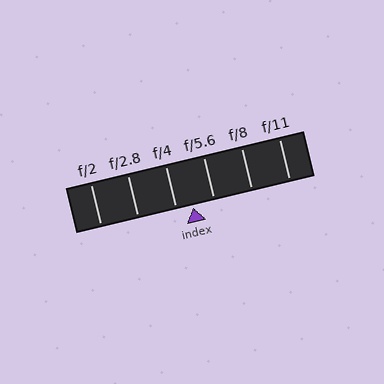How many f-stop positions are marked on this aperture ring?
There are 6 f-stop positions marked.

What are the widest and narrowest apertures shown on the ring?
The widest aperture shown is f/2 and the narrowest is f/11.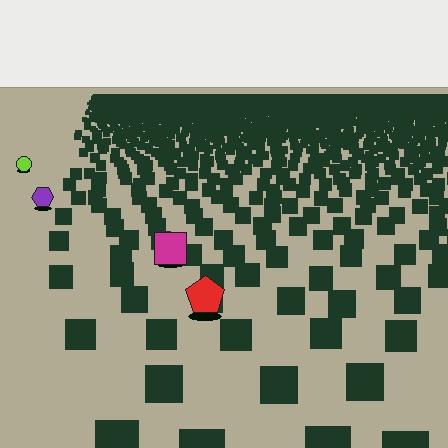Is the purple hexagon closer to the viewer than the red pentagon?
No. The red pentagon is closer — you can tell from the texture gradient: the ground texture is coarser near it.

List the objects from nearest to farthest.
From nearest to farthest: the red pentagon, the magenta square, the purple hexagon, the lime circle.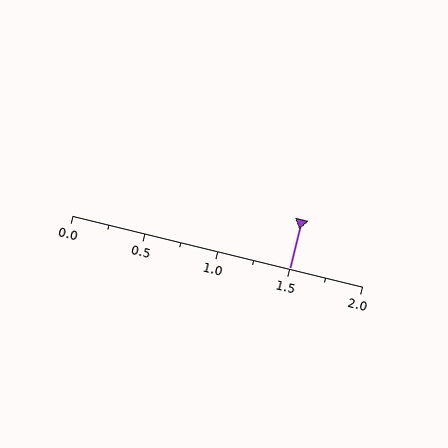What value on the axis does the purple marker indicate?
The marker indicates approximately 1.5.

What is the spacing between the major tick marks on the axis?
The major ticks are spaced 0.5 apart.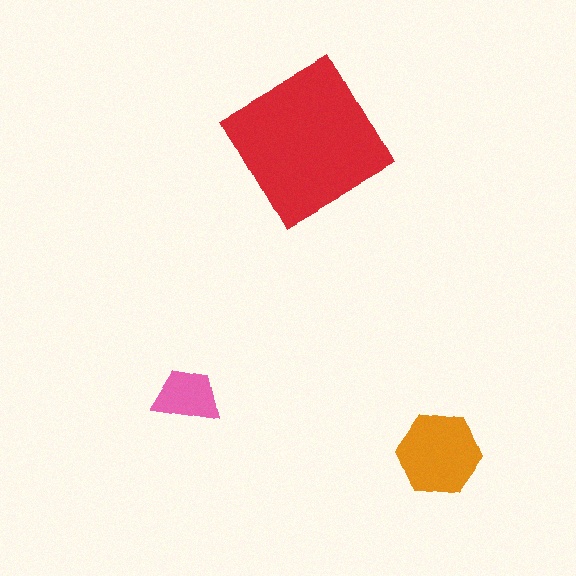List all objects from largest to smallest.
The red square, the orange hexagon, the pink trapezoid.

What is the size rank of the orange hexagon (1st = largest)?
2nd.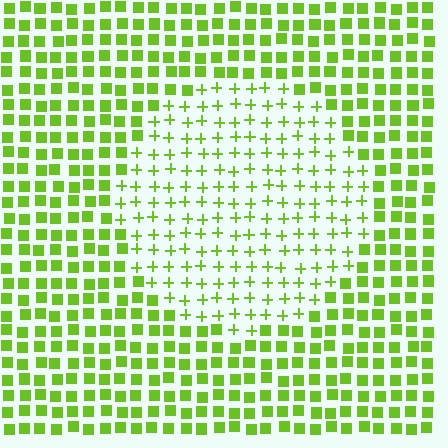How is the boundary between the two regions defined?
The boundary is defined by a change in element shape: plus signs inside vs. squares outside. All elements share the same color and spacing.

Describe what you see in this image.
The image is filled with small lime elements arranged in a uniform grid. A circle-shaped region contains plus signs, while the surrounding area contains squares. The boundary is defined purely by the change in element shape.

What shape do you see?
I see a circle.